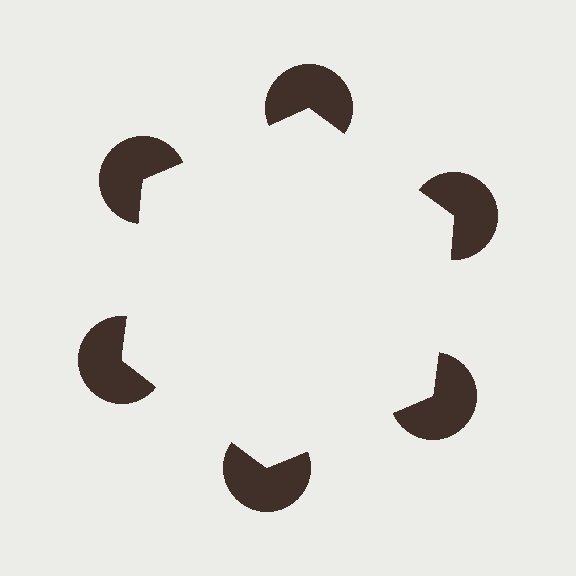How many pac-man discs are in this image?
There are 6 — one at each vertex of the illusory hexagon.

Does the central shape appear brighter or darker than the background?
It typically appears slightly brighter than the background, even though no actual brightness change is drawn.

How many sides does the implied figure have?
6 sides.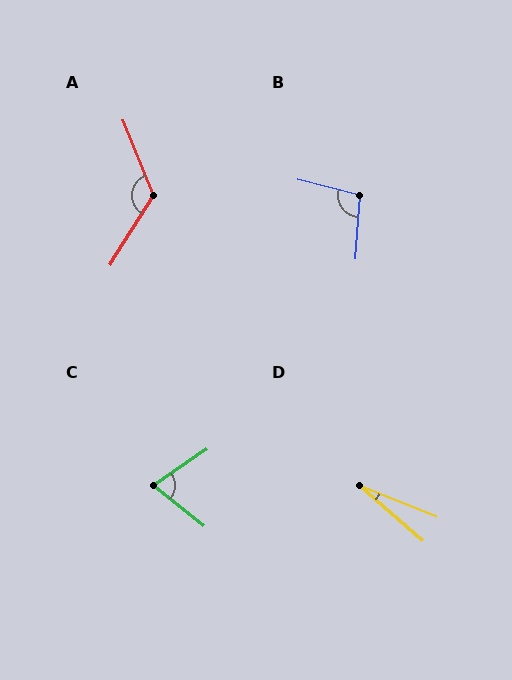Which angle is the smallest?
D, at approximately 19 degrees.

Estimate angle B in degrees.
Approximately 100 degrees.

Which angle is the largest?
A, at approximately 126 degrees.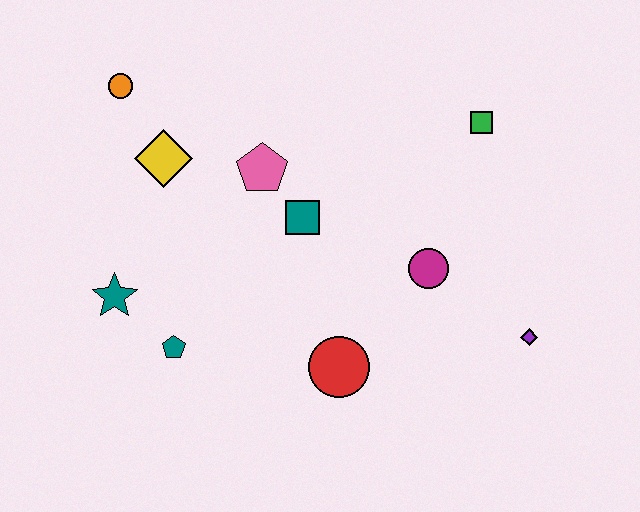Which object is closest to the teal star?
The teal pentagon is closest to the teal star.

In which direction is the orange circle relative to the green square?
The orange circle is to the left of the green square.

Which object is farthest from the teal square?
The purple diamond is farthest from the teal square.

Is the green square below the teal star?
No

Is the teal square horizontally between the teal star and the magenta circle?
Yes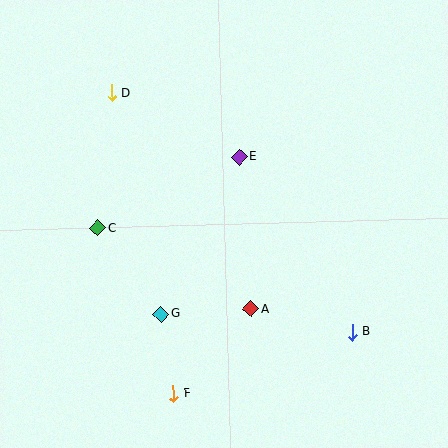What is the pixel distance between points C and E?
The distance between C and E is 159 pixels.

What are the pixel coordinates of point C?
Point C is at (98, 228).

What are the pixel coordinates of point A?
Point A is at (251, 309).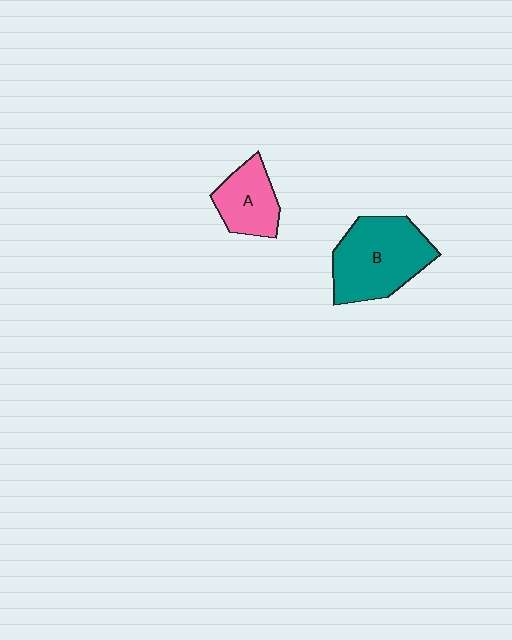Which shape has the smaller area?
Shape A (pink).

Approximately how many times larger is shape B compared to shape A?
Approximately 1.8 times.